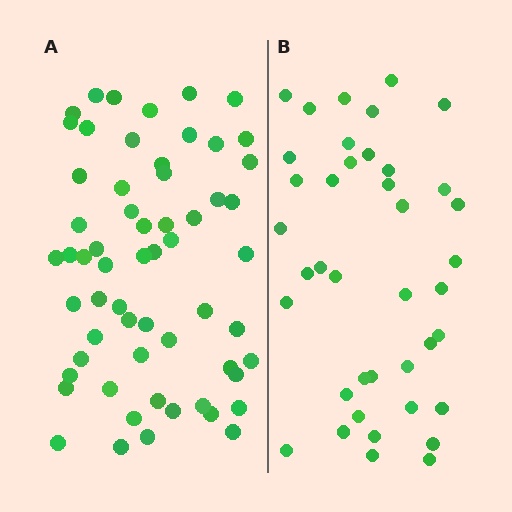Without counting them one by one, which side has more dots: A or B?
Region A (the left region) has more dots.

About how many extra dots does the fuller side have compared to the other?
Region A has approximately 20 more dots than region B.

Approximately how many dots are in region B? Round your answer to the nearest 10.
About 40 dots.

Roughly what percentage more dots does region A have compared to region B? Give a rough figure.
About 50% more.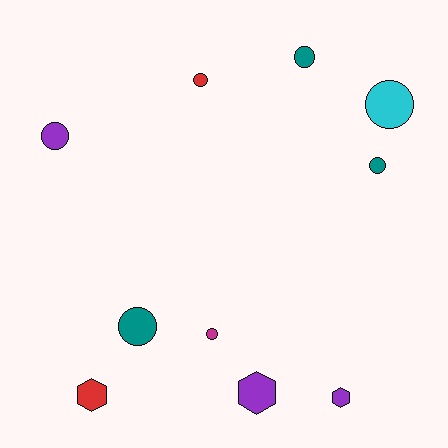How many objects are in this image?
There are 10 objects.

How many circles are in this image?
There are 7 circles.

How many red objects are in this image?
There are 2 red objects.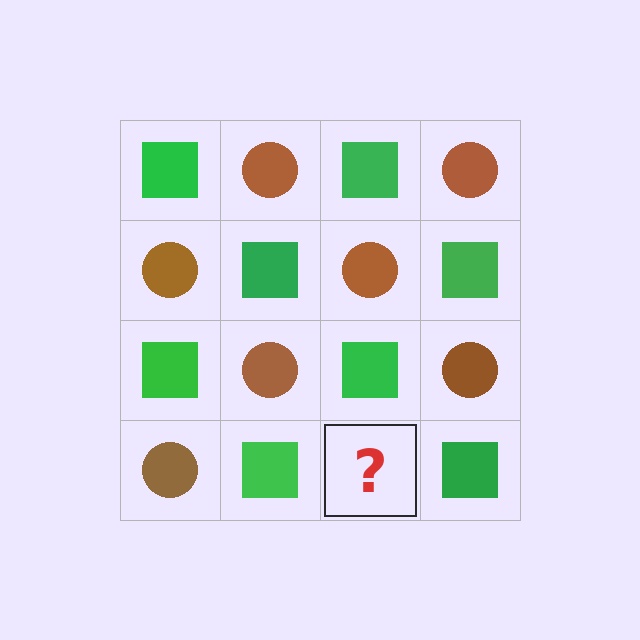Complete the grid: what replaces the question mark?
The question mark should be replaced with a brown circle.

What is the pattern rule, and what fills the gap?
The rule is that it alternates green square and brown circle in a checkerboard pattern. The gap should be filled with a brown circle.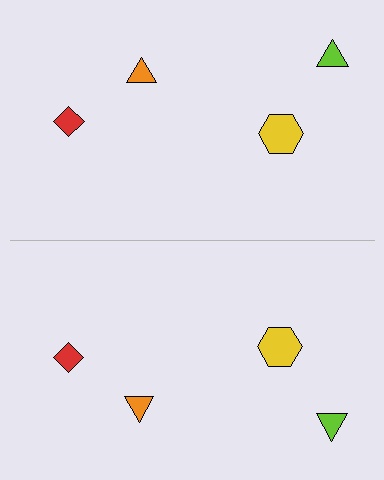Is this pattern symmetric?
Yes, this pattern has bilateral (reflection) symmetry.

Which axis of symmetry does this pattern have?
The pattern has a horizontal axis of symmetry running through the center of the image.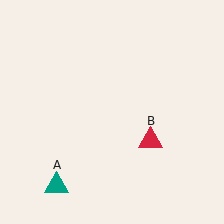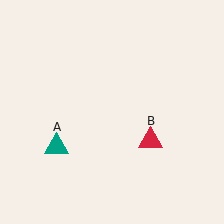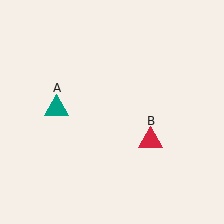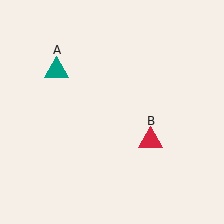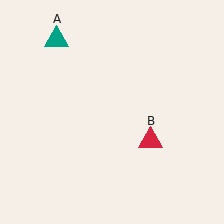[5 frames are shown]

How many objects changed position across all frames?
1 object changed position: teal triangle (object A).